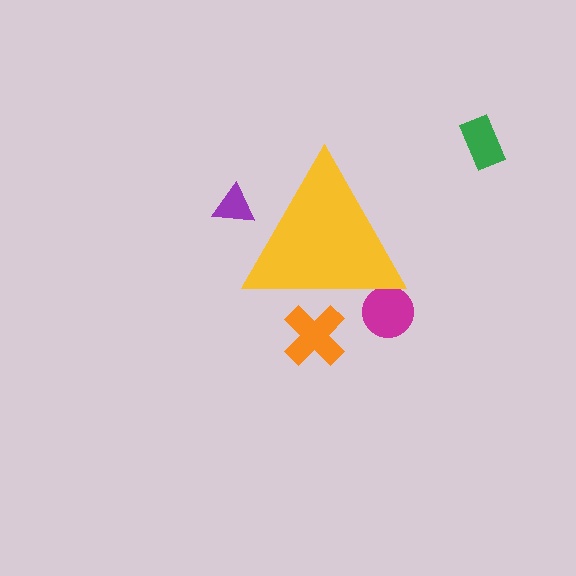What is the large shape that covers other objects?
A yellow triangle.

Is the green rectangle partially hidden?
No, the green rectangle is fully visible.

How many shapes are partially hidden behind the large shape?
3 shapes are partially hidden.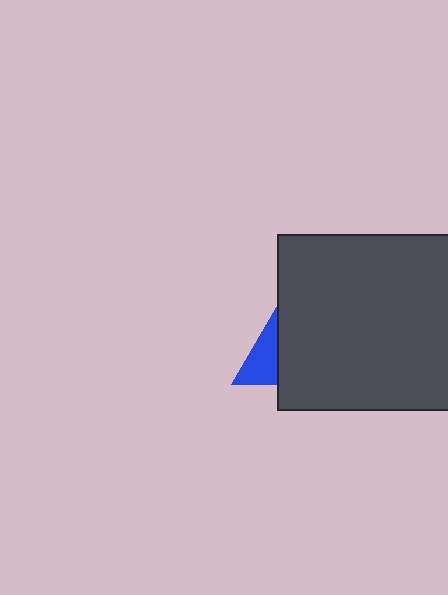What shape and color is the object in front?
The object in front is a dark gray square.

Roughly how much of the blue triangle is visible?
A small part of it is visible (roughly 34%).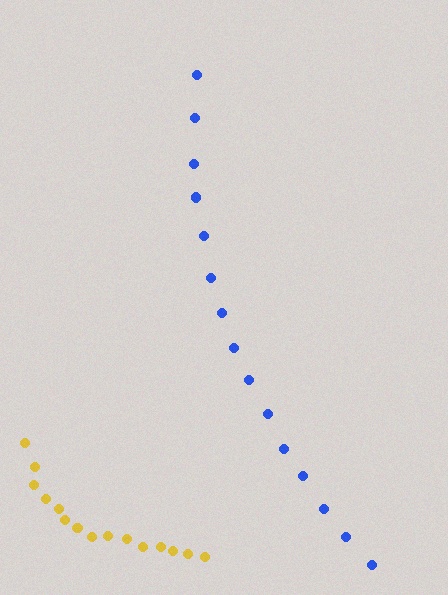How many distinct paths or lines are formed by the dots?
There are 2 distinct paths.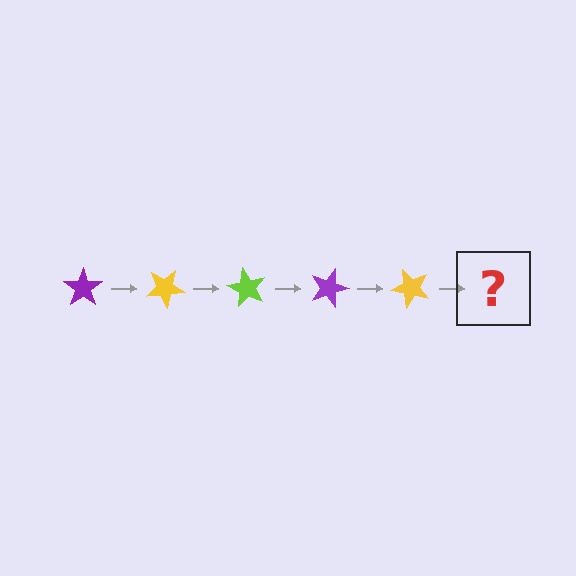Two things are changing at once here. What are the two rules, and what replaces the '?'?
The two rules are that it rotates 30 degrees each step and the color cycles through purple, yellow, and lime. The '?' should be a lime star, rotated 150 degrees from the start.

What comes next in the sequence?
The next element should be a lime star, rotated 150 degrees from the start.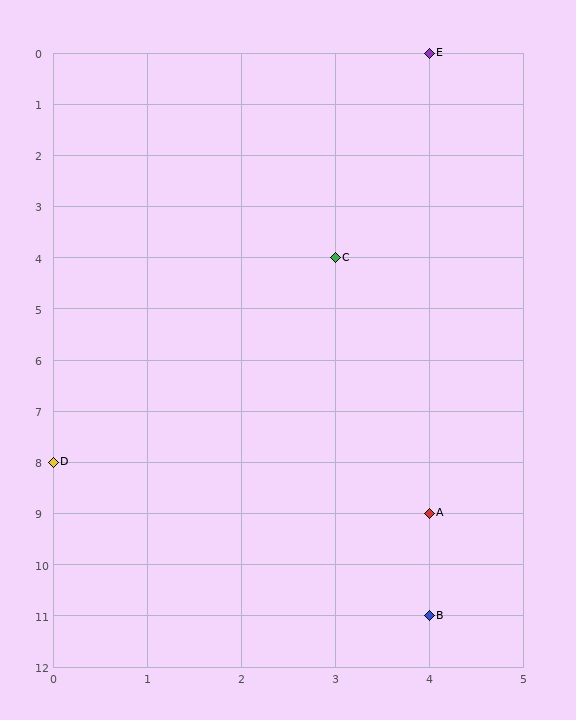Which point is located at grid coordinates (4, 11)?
Point B is at (4, 11).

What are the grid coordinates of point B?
Point B is at grid coordinates (4, 11).